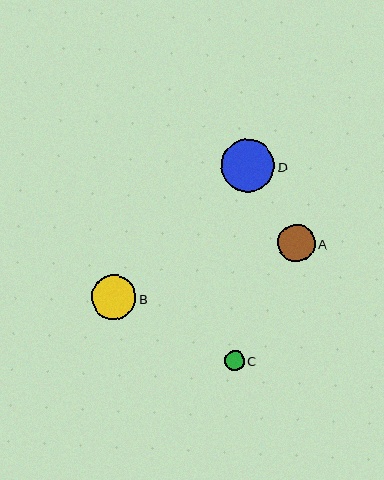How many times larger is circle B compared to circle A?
Circle B is approximately 1.2 times the size of circle A.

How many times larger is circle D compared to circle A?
Circle D is approximately 1.4 times the size of circle A.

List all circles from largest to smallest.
From largest to smallest: D, B, A, C.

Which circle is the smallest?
Circle C is the smallest with a size of approximately 20 pixels.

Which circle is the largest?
Circle D is the largest with a size of approximately 54 pixels.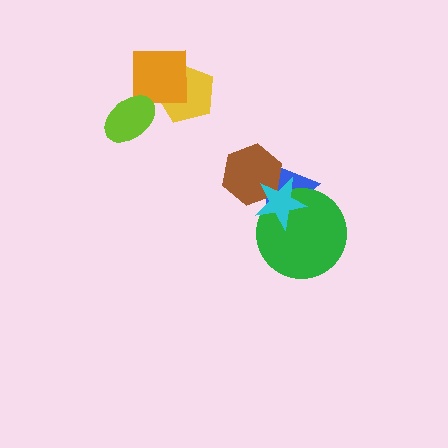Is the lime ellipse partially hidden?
No, no other shape covers it.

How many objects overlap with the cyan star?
3 objects overlap with the cyan star.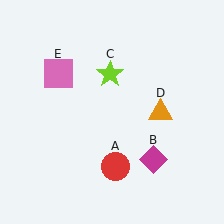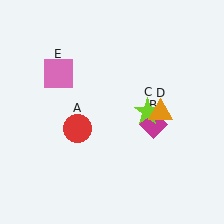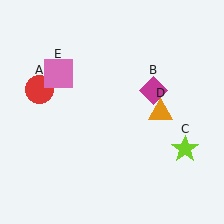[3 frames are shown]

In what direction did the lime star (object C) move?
The lime star (object C) moved down and to the right.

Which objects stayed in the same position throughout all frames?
Orange triangle (object D) and pink square (object E) remained stationary.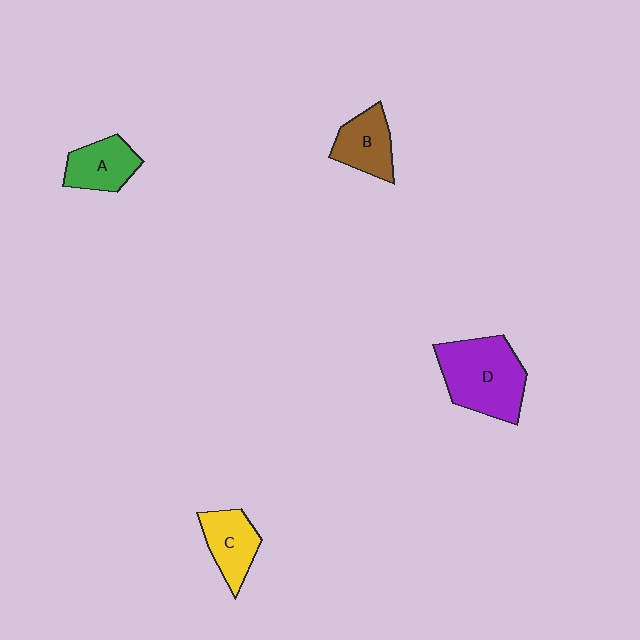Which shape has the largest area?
Shape D (purple).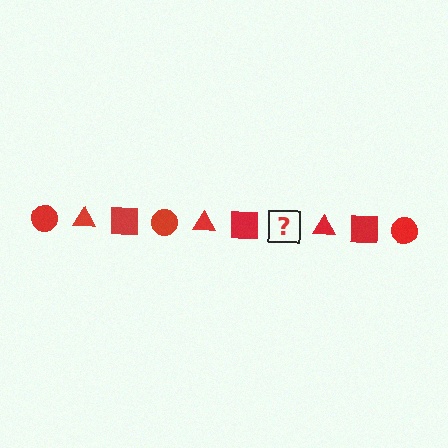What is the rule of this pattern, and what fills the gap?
The rule is that the pattern cycles through circle, triangle, square shapes in red. The gap should be filled with a red circle.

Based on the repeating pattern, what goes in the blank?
The blank should be a red circle.